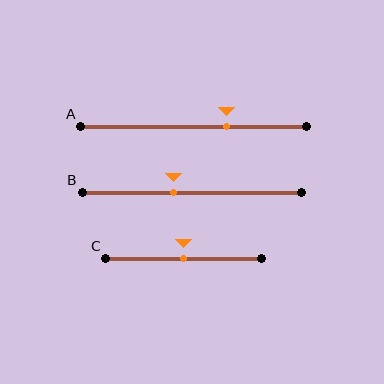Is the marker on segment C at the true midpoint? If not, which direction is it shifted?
Yes, the marker on segment C is at the true midpoint.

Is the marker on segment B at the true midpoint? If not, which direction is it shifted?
No, the marker on segment B is shifted to the left by about 8% of the segment length.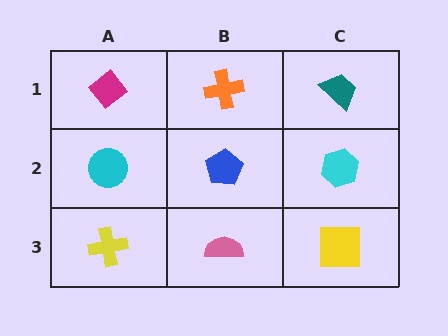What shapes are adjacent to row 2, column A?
A magenta diamond (row 1, column A), a yellow cross (row 3, column A), a blue pentagon (row 2, column B).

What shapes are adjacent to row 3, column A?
A cyan circle (row 2, column A), a pink semicircle (row 3, column B).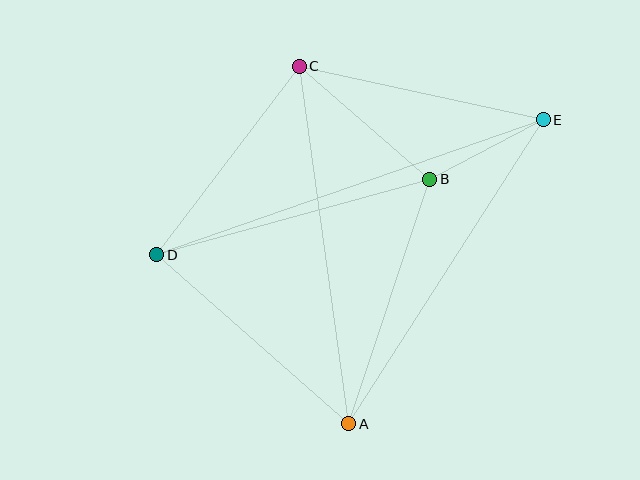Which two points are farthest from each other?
Points D and E are farthest from each other.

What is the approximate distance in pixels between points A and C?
The distance between A and C is approximately 361 pixels.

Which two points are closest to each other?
Points B and E are closest to each other.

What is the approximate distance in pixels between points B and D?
The distance between B and D is approximately 284 pixels.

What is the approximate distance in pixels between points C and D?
The distance between C and D is approximately 236 pixels.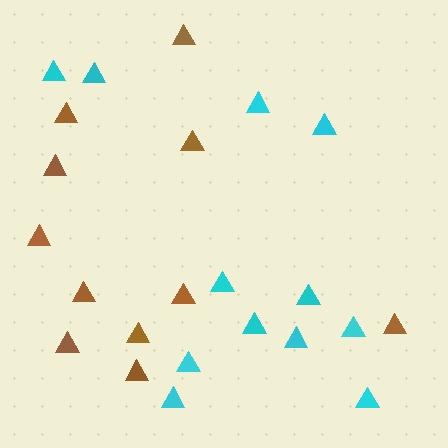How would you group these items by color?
There are 2 groups: one group of cyan triangles (12) and one group of brown triangles (11).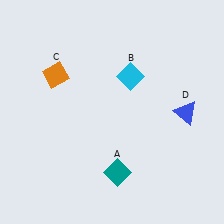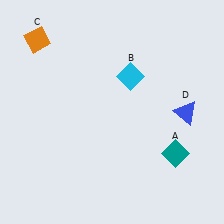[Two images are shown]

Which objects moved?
The objects that moved are: the teal diamond (A), the orange diamond (C).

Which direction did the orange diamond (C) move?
The orange diamond (C) moved up.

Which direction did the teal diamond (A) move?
The teal diamond (A) moved right.